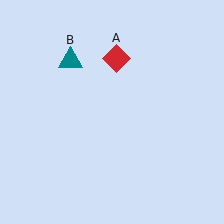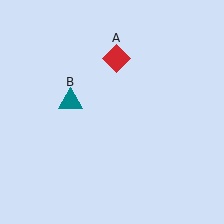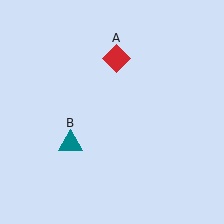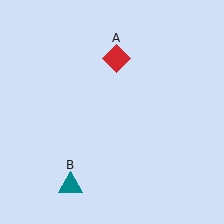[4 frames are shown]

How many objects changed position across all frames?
1 object changed position: teal triangle (object B).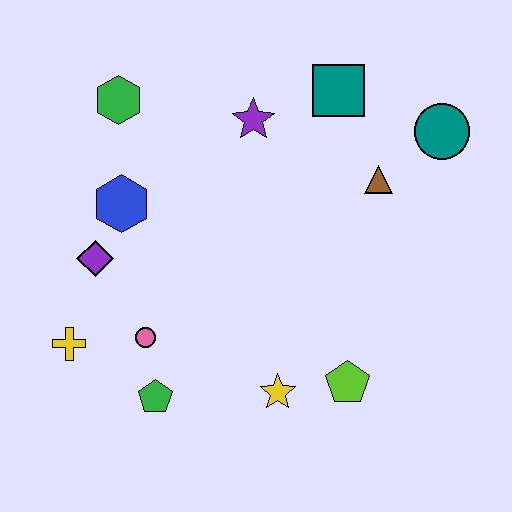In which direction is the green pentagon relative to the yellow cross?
The green pentagon is to the right of the yellow cross.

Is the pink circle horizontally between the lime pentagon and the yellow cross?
Yes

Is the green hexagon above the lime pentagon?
Yes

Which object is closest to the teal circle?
The brown triangle is closest to the teal circle.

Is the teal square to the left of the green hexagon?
No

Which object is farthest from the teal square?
The yellow cross is farthest from the teal square.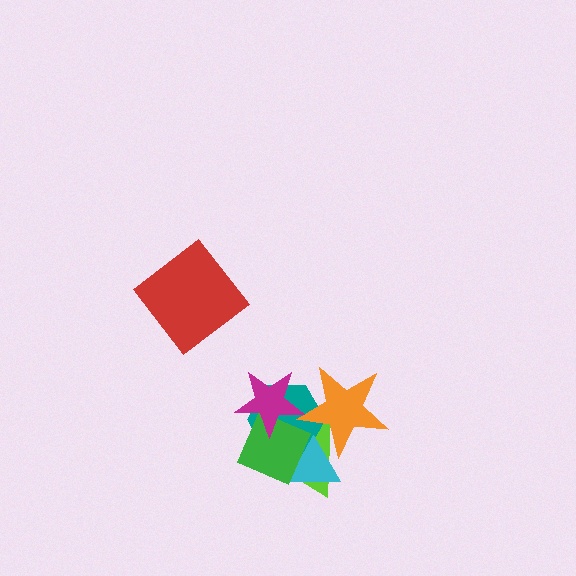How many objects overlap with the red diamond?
0 objects overlap with the red diamond.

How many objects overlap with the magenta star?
4 objects overlap with the magenta star.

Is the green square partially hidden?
Yes, it is partially covered by another shape.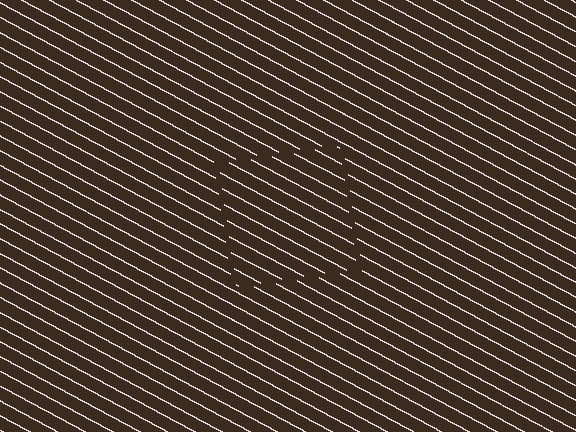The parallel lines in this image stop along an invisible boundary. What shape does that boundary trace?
An illusory square. The interior of the shape contains the same grating, shifted by half a period — the contour is defined by the phase discontinuity where line-ends from the inner and outer gratings abut.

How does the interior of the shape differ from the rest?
The interior of the shape contains the same grating, shifted by half a period — the contour is defined by the phase discontinuity where line-ends from the inner and outer gratings abut.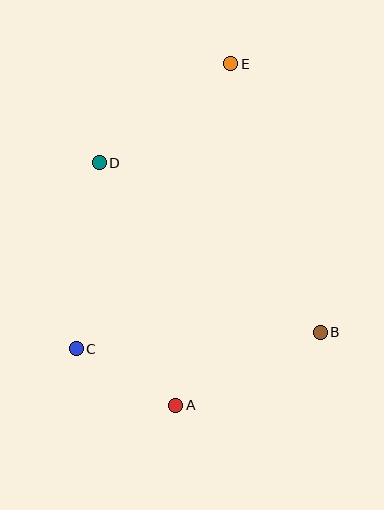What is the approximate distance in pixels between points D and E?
The distance between D and E is approximately 165 pixels.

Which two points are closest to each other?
Points A and C are closest to each other.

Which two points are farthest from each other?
Points A and E are farthest from each other.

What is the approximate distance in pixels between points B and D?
The distance between B and D is approximately 279 pixels.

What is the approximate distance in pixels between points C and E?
The distance between C and E is approximately 324 pixels.